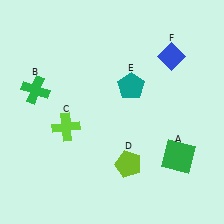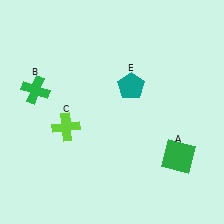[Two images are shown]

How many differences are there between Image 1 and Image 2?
There are 2 differences between the two images.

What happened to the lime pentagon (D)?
The lime pentagon (D) was removed in Image 2. It was in the bottom-right area of Image 1.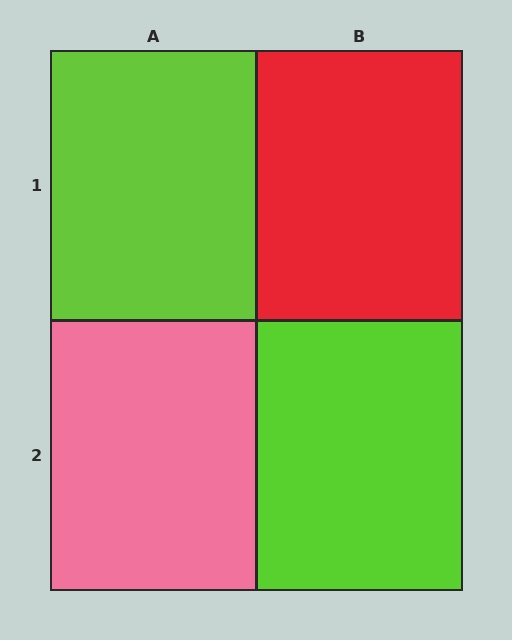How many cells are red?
1 cell is red.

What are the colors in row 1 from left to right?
Lime, red.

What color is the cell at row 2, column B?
Lime.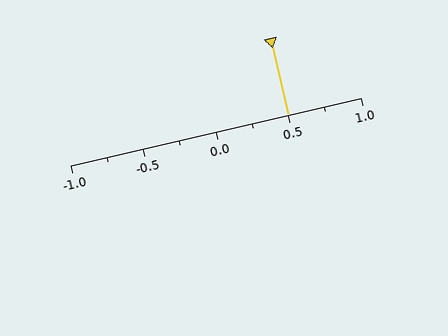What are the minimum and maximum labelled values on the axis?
The axis runs from -1.0 to 1.0.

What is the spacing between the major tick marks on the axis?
The major ticks are spaced 0.5 apart.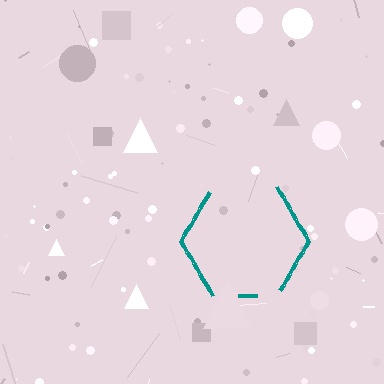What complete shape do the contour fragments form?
The contour fragments form a hexagon.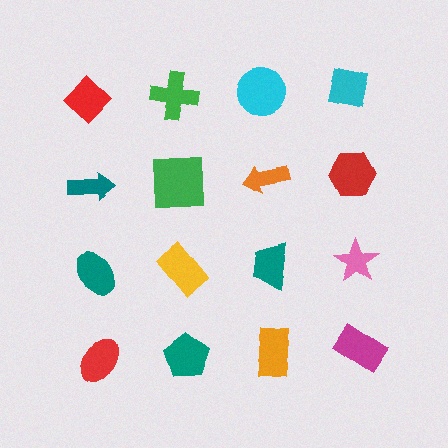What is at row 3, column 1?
A teal ellipse.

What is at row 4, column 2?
A teal pentagon.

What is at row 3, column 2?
A yellow rectangle.